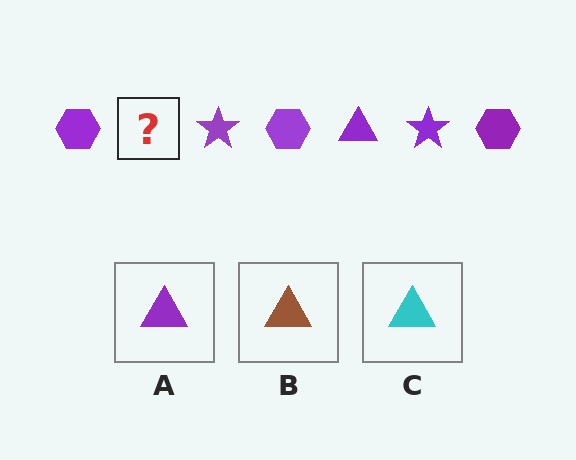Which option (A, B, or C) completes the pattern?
A.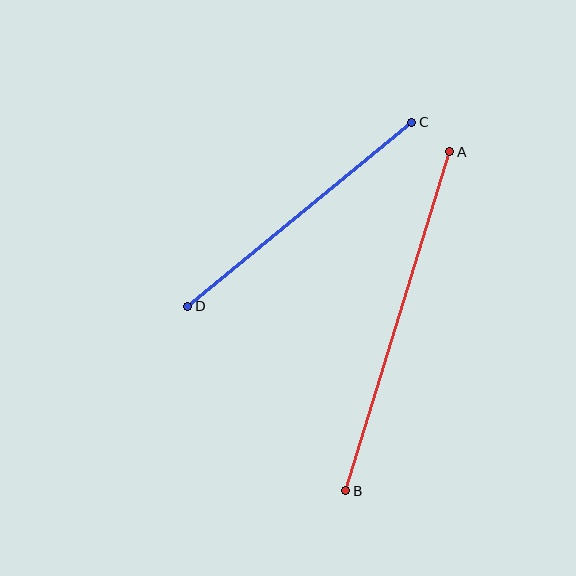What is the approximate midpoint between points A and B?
The midpoint is at approximately (398, 321) pixels.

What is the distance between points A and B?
The distance is approximately 355 pixels.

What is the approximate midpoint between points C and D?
The midpoint is at approximately (300, 214) pixels.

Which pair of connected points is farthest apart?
Points A and B are farthest apart.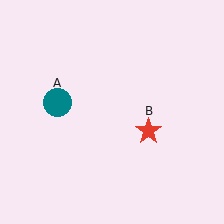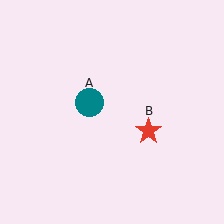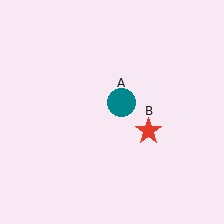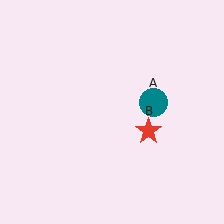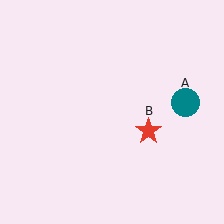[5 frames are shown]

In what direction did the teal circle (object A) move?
The teal circle (object A) moved right.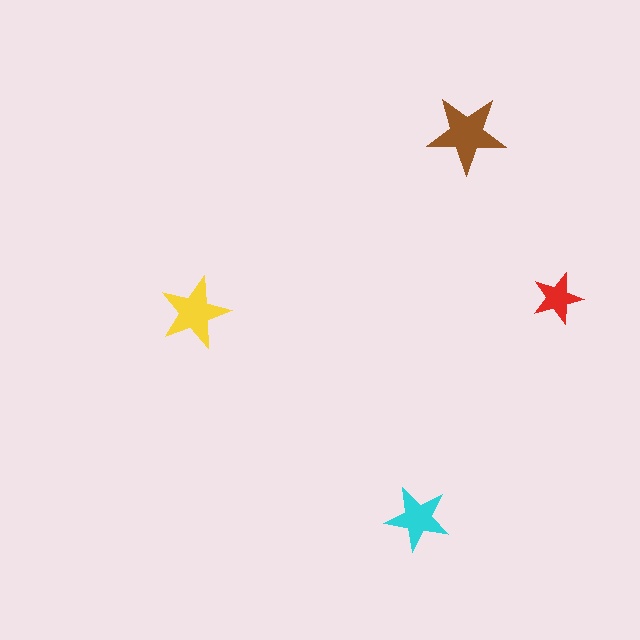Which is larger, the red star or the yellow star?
The yellow one.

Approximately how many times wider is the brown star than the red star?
About 1.5 times wider.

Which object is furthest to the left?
The yellow star is leftmost.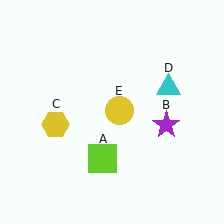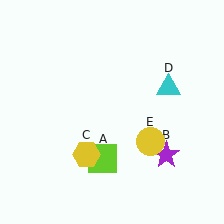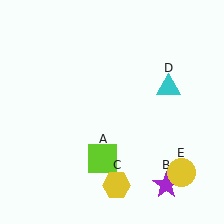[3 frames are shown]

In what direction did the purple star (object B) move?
The purple star (object B) moved down.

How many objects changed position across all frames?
3 objects changed position: purple star (object B), yellow hexagon (object C), yellow circle (object E).